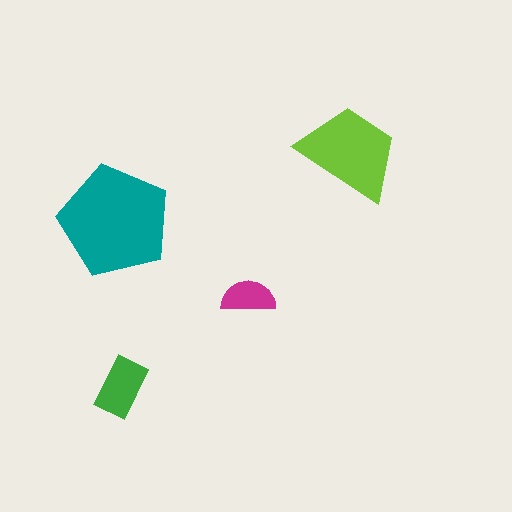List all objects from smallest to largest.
The magenta semicircle, the green rectangle, the lime trapezoid, the teal pentagon.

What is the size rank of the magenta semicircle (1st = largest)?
4th.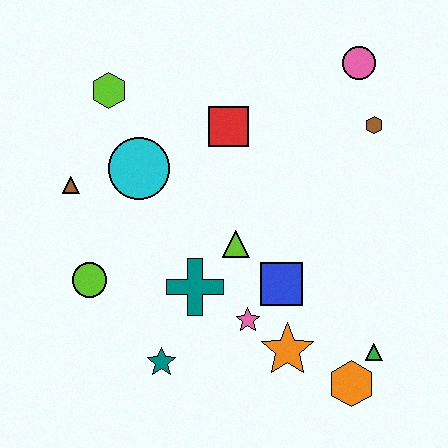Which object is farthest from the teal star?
The pink circle is farthest from the teal star.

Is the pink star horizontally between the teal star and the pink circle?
Yes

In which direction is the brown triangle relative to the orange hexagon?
The brown triangle is to the left of the orange hexagon.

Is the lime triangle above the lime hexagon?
No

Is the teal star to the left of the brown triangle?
No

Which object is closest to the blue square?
The pink star is closest to the blue square.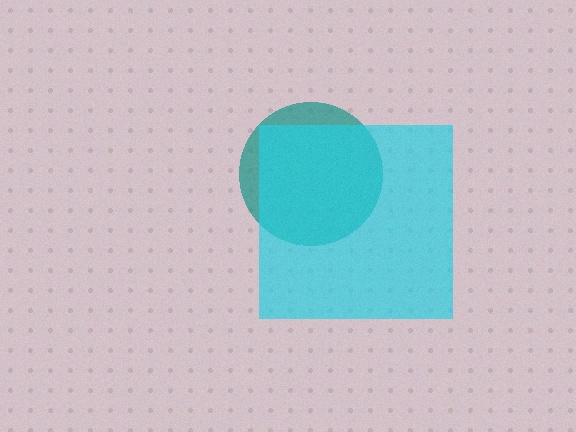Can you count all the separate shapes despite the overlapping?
Yes, there are 2 separate shapes.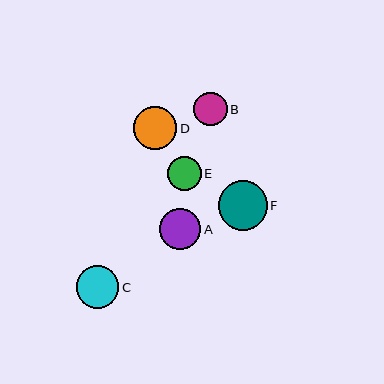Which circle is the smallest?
Circle B is the smallest with a size of approximately 34 pixels.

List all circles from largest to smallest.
From largest to smallest: F, D, C, A, E, B.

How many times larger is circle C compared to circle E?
Circle C is approximately 1.2 times the size of circle E.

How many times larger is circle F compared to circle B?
Circle F is approximately 1.5 times the size of circle B.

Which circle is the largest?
Circle F is the largest with a size of approximately 49 pixels.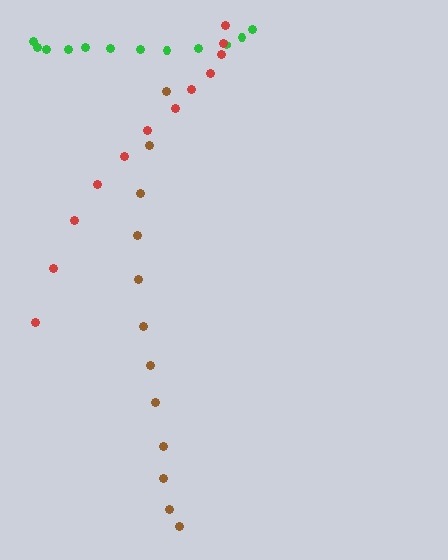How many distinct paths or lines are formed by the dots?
There are 3 distinct paths.